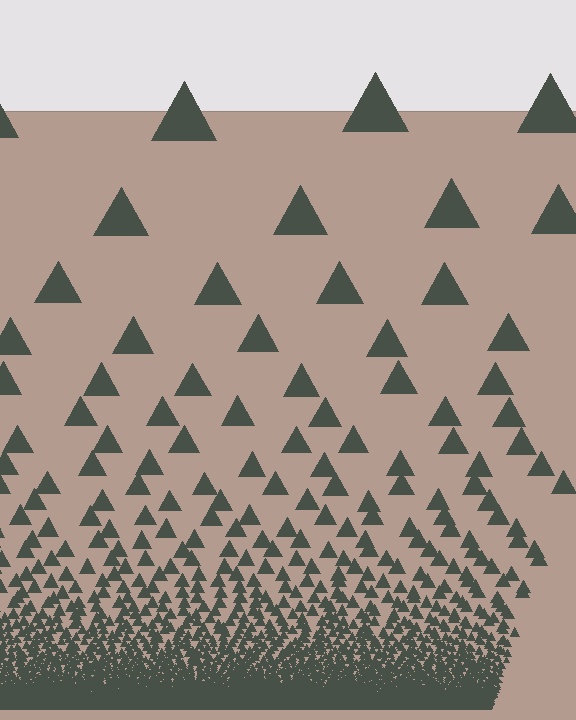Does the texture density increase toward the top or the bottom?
Density increases toward the bottom.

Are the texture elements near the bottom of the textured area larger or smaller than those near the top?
Smaller. The gradient is inverted — elements near the bottom are smaller and denser.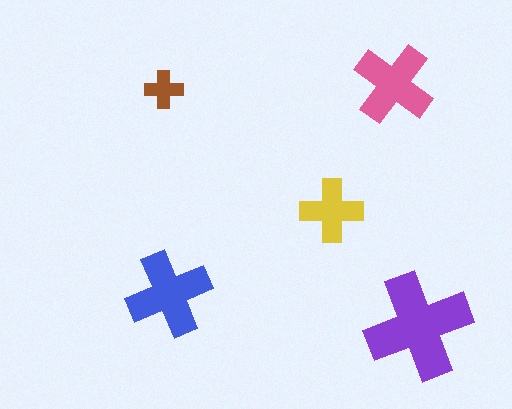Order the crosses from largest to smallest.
the purple one, the blue one, the pink one, the yellow one, the brown one.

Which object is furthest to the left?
The brown cross is leftmost.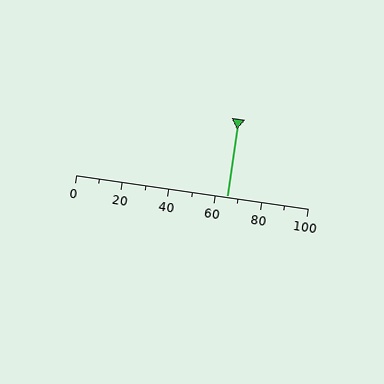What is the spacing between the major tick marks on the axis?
The major ticks are spaced 20 apart.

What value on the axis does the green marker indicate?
The marker indicates approximately 65.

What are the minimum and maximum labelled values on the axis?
The axis runs from 0 to 100.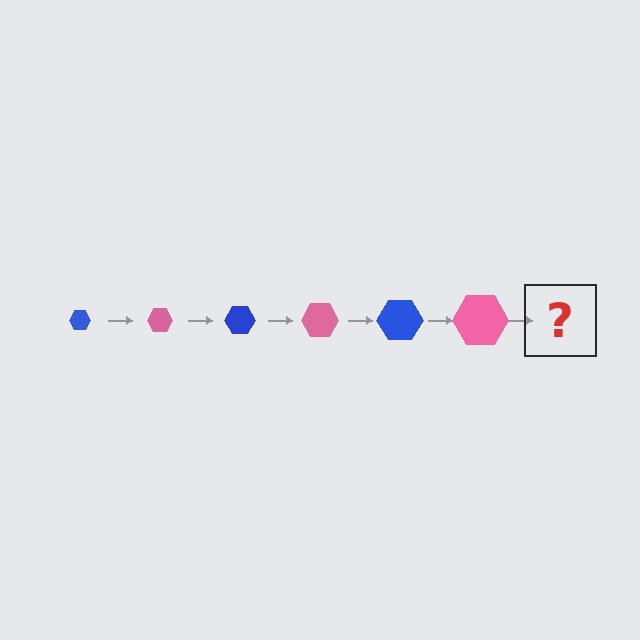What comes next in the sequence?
The next element should be a blue hexagon, larger than the previous one.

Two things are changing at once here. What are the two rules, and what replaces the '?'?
The two rules are that the hexagon grows larger each step and the color cycles through blue and pink. The '?' should be a blue hexagon, larger than the previous one.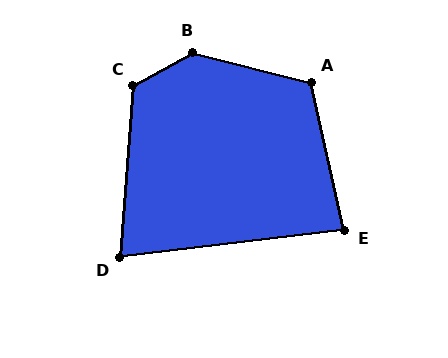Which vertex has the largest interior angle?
B, at approximately 137 degrees.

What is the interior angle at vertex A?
Approximately 117 degrees (obtuse).